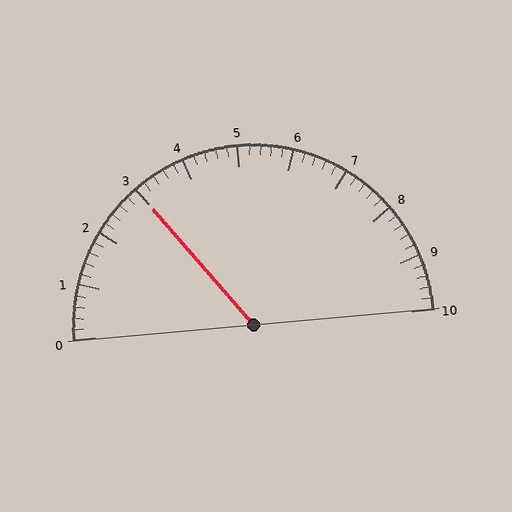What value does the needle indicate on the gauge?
The needle indicates approximately 3.0.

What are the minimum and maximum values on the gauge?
The gauge ranges from 0 to 10.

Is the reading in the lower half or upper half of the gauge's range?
The reading is in the lower half of the range (0 to 10).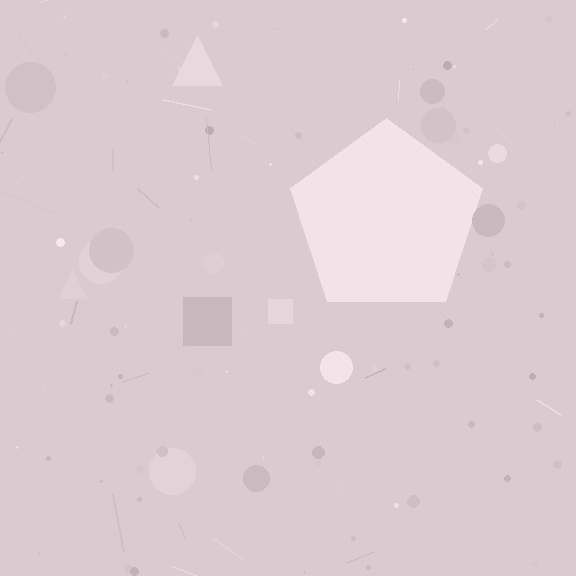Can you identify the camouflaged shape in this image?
The camouflaged shape is a pentagon.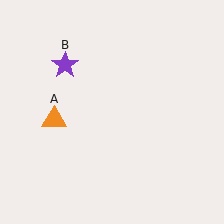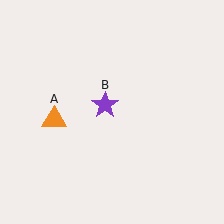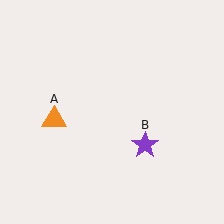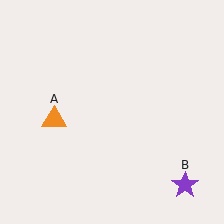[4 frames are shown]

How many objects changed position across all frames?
1 object changed position: purple star (object B).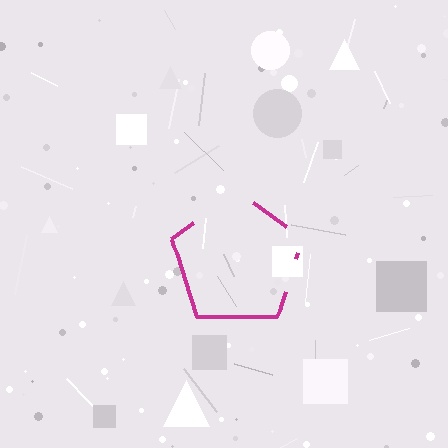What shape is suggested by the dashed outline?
The dashed outline suggests a pentagon.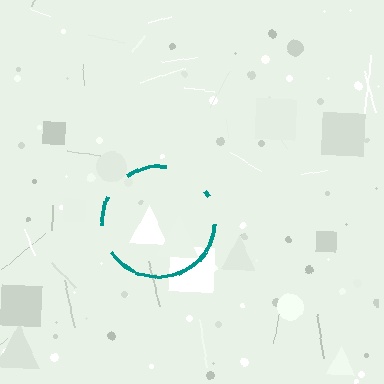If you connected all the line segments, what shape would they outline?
They would outline a circle.